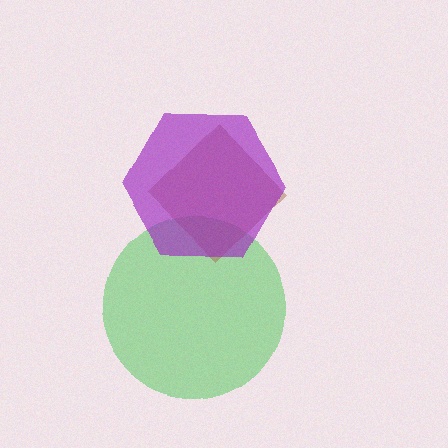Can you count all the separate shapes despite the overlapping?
Yes, there are 3 separate shapes.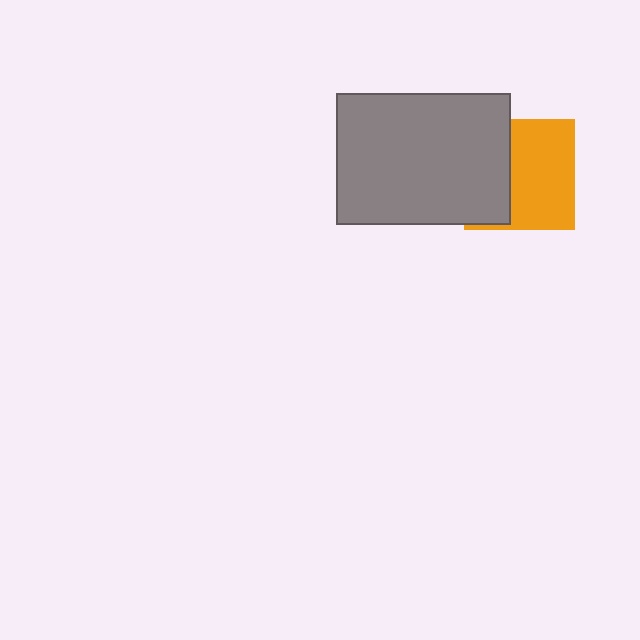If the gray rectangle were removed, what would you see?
You would see the complete orange square.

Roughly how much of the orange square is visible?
About half of it is visible (roughly 59%).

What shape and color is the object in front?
The object in front is a gray rectangle.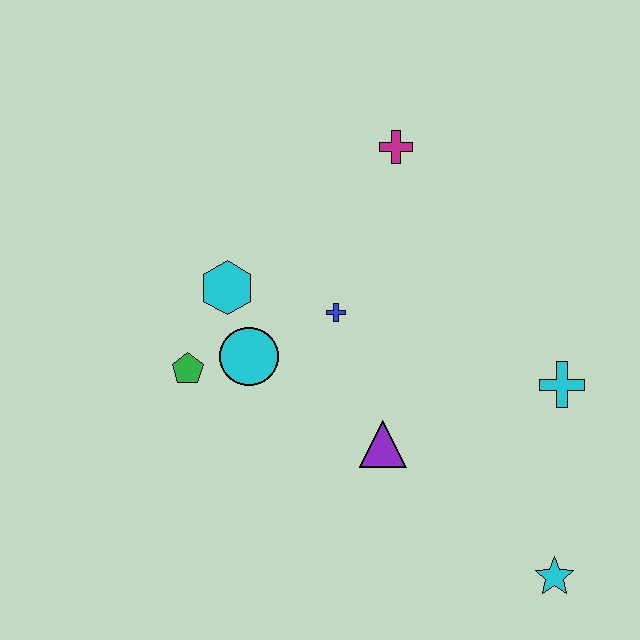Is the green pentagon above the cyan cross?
Yes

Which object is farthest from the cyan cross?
The green pentagon is farthest from the cyan cross.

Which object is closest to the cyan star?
The cyan cross is closest to the cyan star.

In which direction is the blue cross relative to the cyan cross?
The blue cross is to the left of the cyan cross.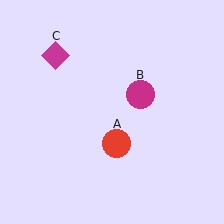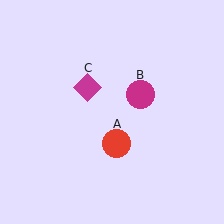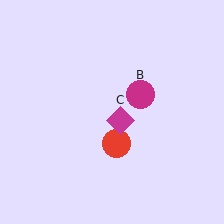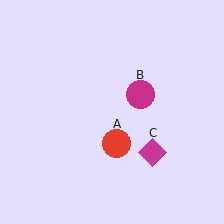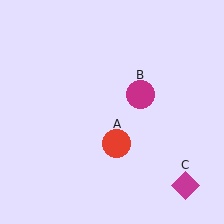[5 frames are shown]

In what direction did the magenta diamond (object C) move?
The magenta diamond (object C) moved down and to the right.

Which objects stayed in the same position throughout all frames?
Red circle (object A) and magenta circle (object B) remained stationary.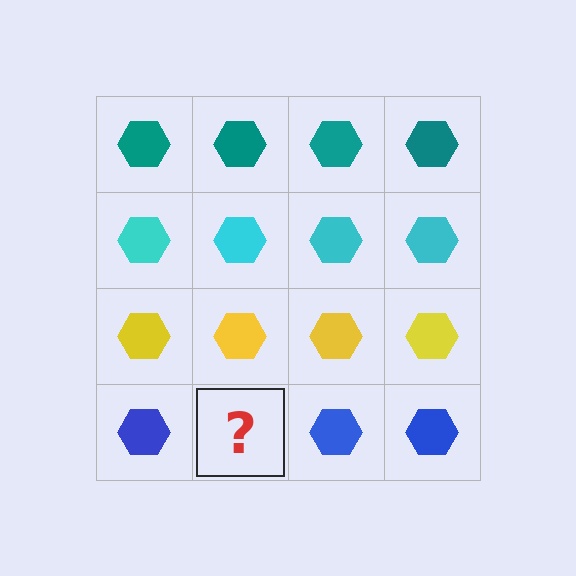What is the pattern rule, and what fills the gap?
The rule is that each row has a consistent color. The gap should be filled with a blue hexagon.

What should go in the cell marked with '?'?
The missing cell should contain a blue hexagon.